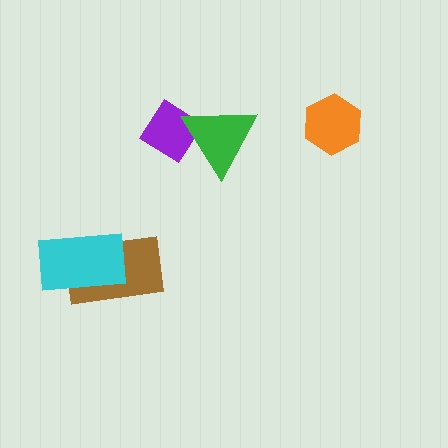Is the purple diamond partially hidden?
Yes, it is partially covered by another shape.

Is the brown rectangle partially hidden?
Yes, it is partially covered by another shape.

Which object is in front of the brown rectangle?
The cyan rectangle is in front of the brown rectangle.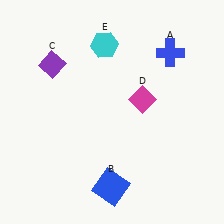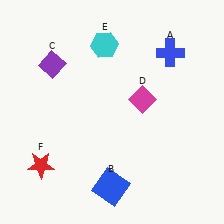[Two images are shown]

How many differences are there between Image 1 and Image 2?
There is 1 difference between the two images.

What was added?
A red star (F) was added in Image 2.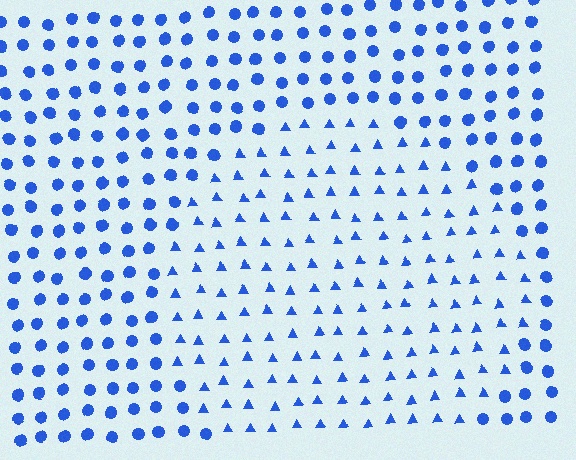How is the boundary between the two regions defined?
The boundary is defined by a change in element shape: triangles inside vs. circles outside. All elements share the same color and spacing.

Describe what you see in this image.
The image is filled with small blue elements arranged in a uniform grid. A circle-shaped region contains triangles, while the surrounding area contains circles. The boundary is defined purely by the change in element shape.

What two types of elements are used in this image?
The image uses triangles inside the circle region and circles outside it.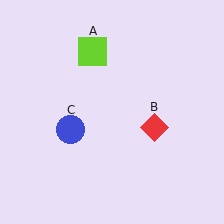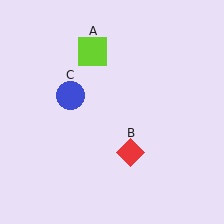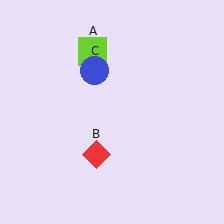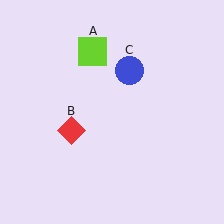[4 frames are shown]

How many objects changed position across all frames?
2 objects changed position: red diamond (object B), blue circle (object C).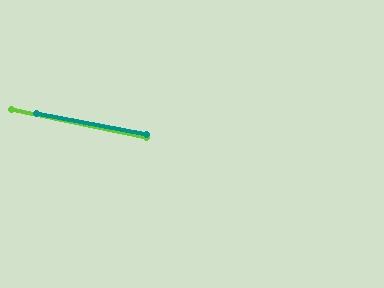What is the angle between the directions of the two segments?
Approximately 1 degree.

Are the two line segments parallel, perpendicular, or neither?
Parallel — their directions differ by only 1.0°.